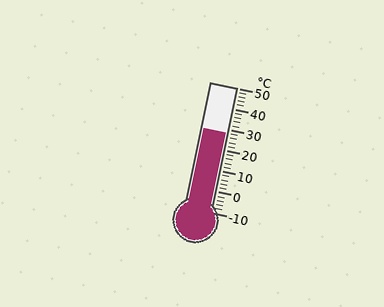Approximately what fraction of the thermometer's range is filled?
The thermometer is filled to approximately 65% of its range.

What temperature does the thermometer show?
The thermometer shows approximately 28°C.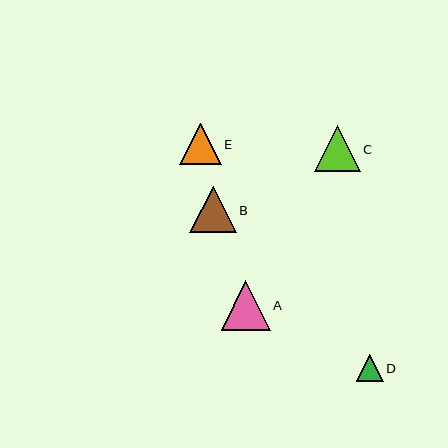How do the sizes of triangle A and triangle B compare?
Triangle A and triangle B are approximately the same size.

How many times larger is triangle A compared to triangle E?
Triangle A is approximately 1.2 times the size of triangle E.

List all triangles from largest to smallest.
From largest to smallest: A, B, C, E, D.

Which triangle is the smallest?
Triangle D is the smallest with a size of approximately 27 pixels.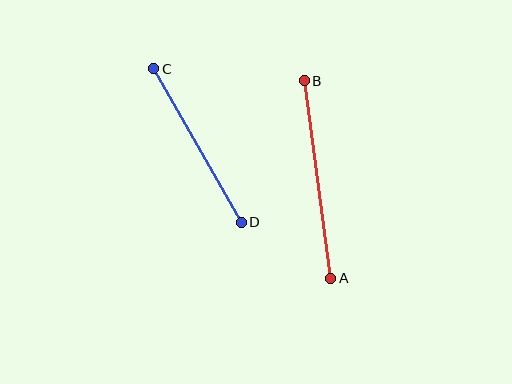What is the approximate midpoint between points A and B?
The midpoint is at approximately (317, 179) pixels.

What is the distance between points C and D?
The distance is approximately 177 pixels.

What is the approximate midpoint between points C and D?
The midpoint is at approximately (198, 145) pixels.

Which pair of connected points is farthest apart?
Points A and B are farthest apart.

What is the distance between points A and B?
The distance is approximately 199 pixels.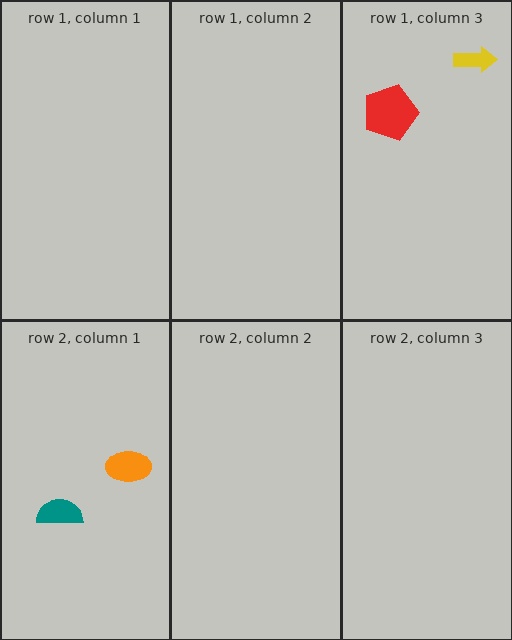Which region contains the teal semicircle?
The row 2, column 1 region.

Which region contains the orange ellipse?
The row 2, column 1 region.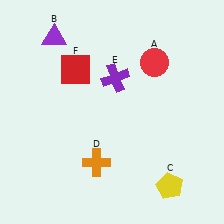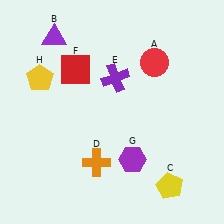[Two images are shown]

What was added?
A purple hexagon (G), a yellow pentagon (H) were added in Image 2.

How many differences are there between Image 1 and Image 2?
There are 2 differences between the two images.